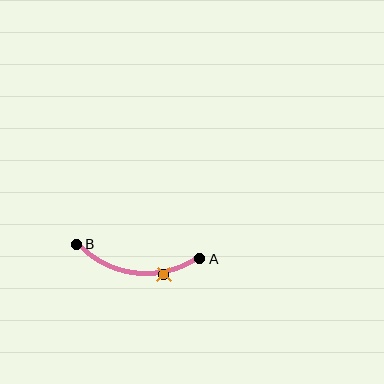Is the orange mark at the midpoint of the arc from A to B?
No. The orange mark lies on the arc but is closer to endpoint A. The arc midpoint would be at the point on the curve equidistant along the arc from both A and B.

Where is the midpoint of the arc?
The arc midpoint is the point on the curve farthest from the straight line joining A and B. It sits below that line.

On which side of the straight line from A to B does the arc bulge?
The arc bulges below the straight line connecting A and B.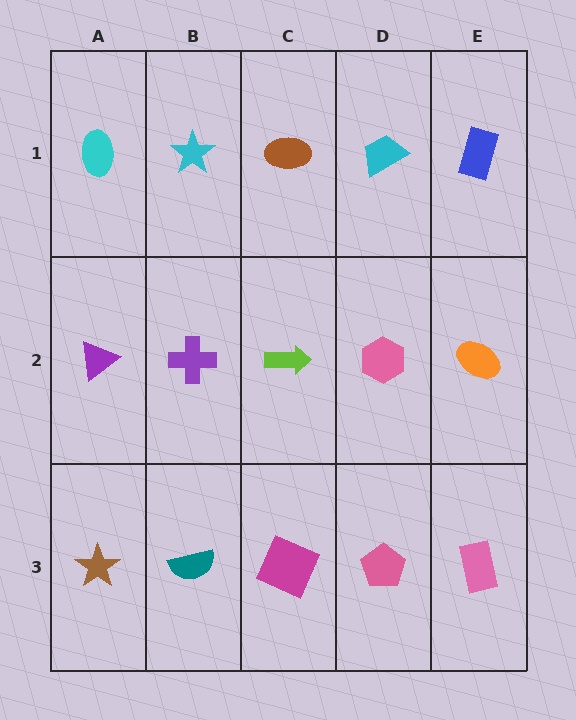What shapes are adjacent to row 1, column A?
A purple triangle (row 2, column A), a cyan star (row 1, column B).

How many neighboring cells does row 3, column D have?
3.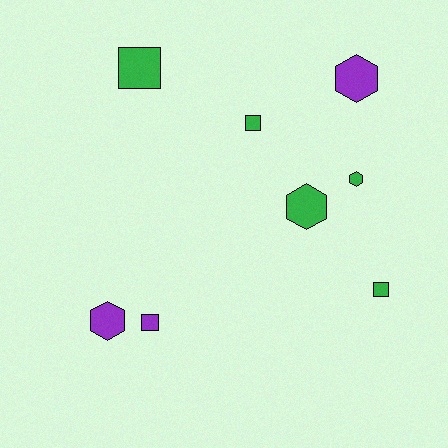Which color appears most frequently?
Green, with 5 objects.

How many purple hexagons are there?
There are 2 purple hexagons.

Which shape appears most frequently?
Square, with 4 objects.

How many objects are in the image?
There are 8 objects.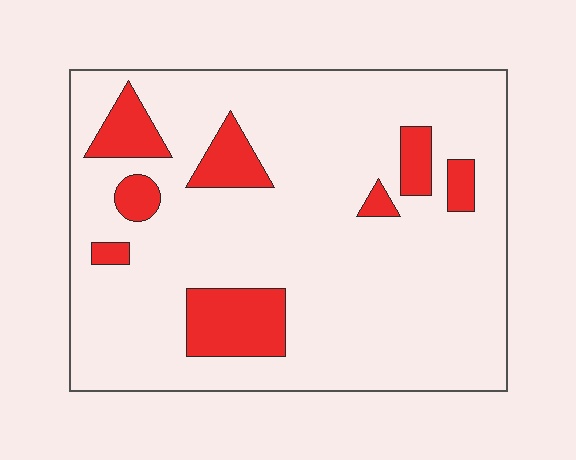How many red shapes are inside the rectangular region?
8.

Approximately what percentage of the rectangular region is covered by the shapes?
Approximately 15%.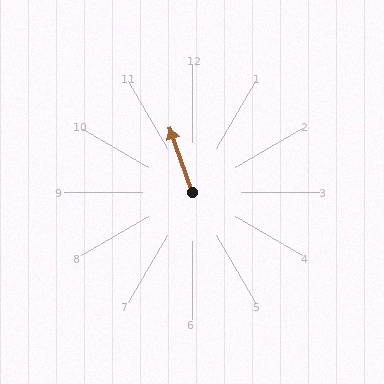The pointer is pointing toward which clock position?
Roughly 11 o'clock.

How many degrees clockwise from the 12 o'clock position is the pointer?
Approximately 341 degrees.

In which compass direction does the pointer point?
North.